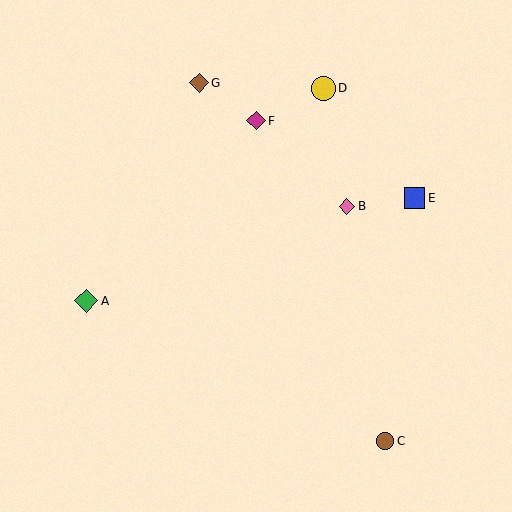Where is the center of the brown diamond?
The center of the brown diamond is at (199, 83).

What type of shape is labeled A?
Shape A is a green diamond.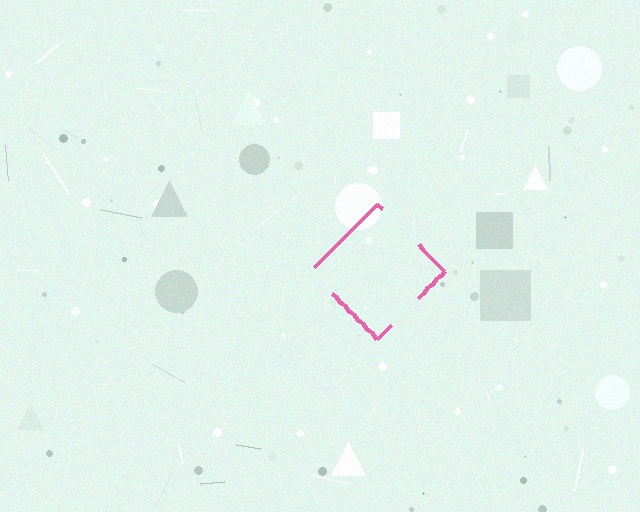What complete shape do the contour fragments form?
The contour fragments form a diamond.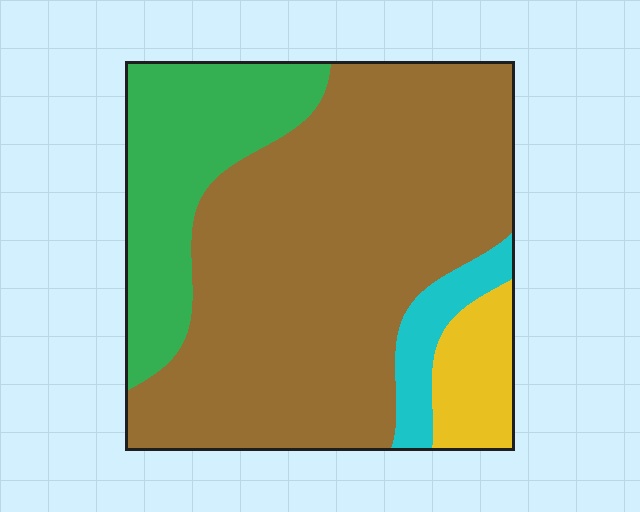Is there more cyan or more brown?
Brown.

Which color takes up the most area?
Brown, at roughly 65%.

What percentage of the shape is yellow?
Yellow covers 8% of the shape.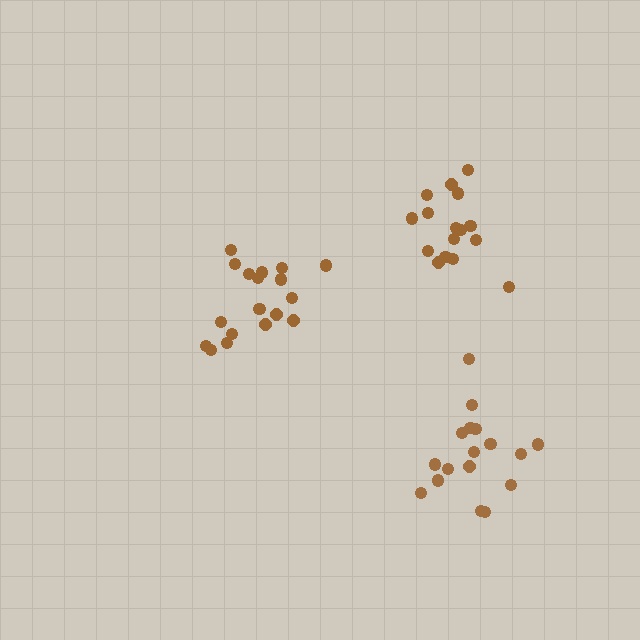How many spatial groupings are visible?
There are 3 spatial groupings.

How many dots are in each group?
Group 1: 18 dots, Group 2: 17 dots, Group 3: 16 dots (51 total).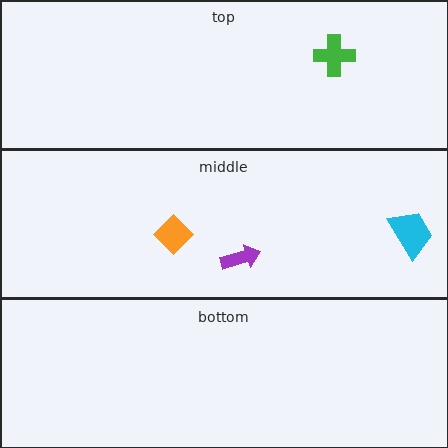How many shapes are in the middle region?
3.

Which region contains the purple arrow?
The middle region.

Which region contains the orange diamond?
The middle region.